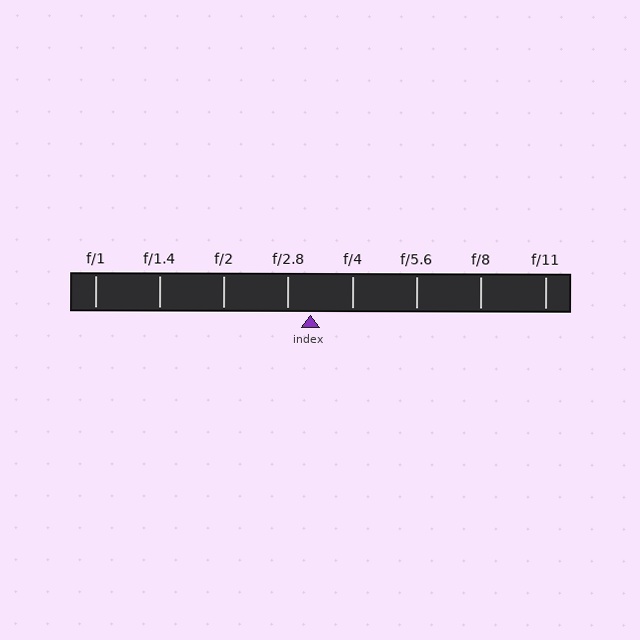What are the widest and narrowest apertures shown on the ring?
The widest aperture shown is f/1 and the narrowest is f/11.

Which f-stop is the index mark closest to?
The index mark is closest to f/2.8.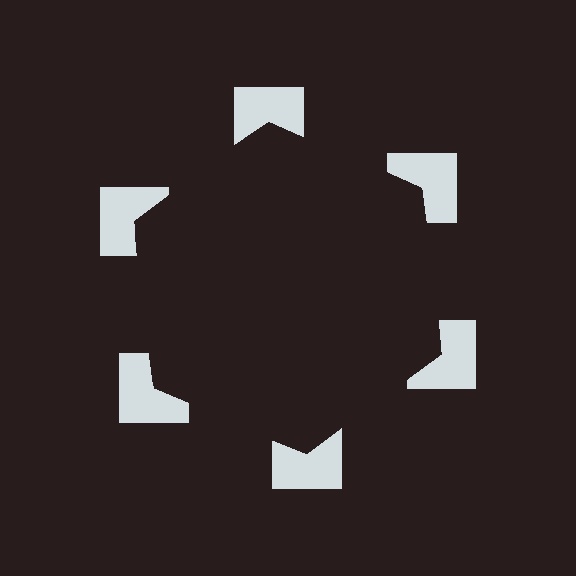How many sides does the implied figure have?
6 sides.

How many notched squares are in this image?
There are 6 — one at each vertex of the illusory hexagon.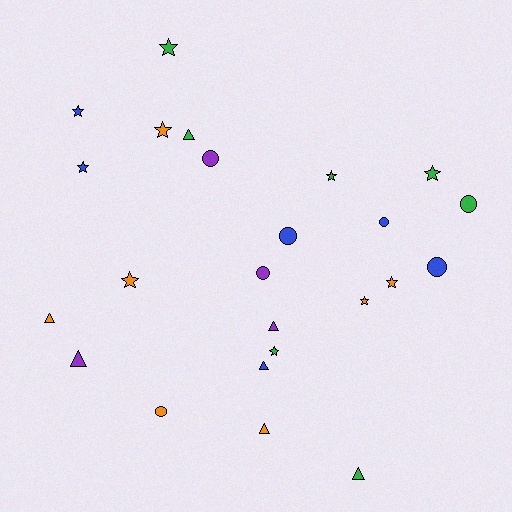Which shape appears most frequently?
Star, with 10 objects.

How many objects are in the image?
There are 24 objects.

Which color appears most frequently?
Orange, with 7 objects.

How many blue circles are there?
There are 3 blue circles.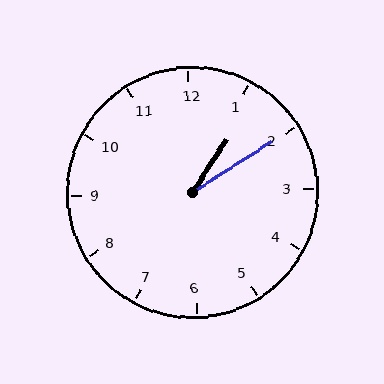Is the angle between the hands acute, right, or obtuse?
It is acute.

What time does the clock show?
1:10.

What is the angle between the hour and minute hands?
Approximately 25 degrees.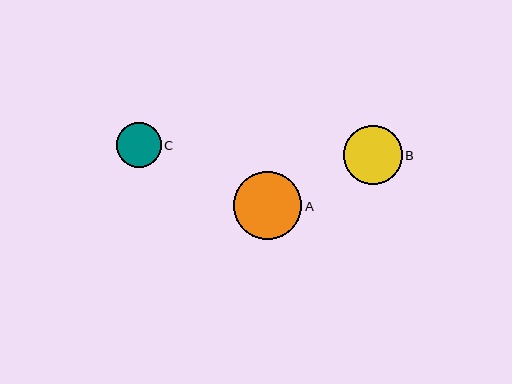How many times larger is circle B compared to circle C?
Circle B is approximately 1.3 times the size of circle C.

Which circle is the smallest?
Circle C is the smallest with a size of approximately 45 pixels.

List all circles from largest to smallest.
From largest to smallest: A, B, C.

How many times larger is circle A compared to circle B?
Circle A is approximately 1.2 times the size of circle B.